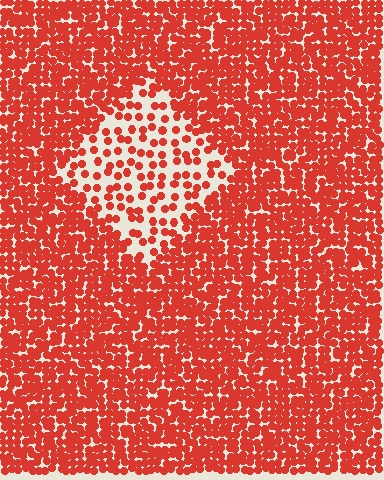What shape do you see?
I see a diamond.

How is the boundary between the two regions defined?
The boundary is defined by a change in element density (approximately 2.6x ratio). All elements are the same color, size, and shape.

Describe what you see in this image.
The image contains small red elements arranged at two different densities. A diamond-shaped region is visible where the elements are less densely packed than the surrounding area.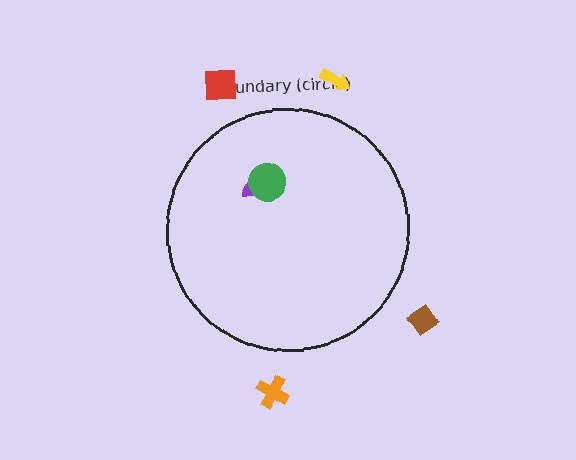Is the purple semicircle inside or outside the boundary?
Inside.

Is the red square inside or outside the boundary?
Outside.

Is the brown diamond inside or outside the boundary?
Outside.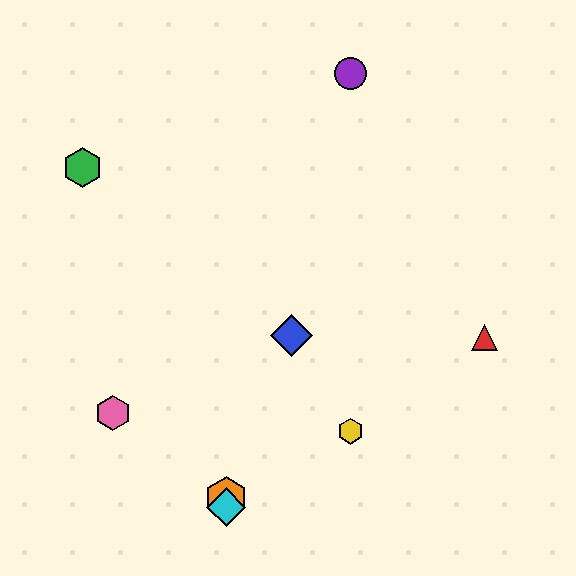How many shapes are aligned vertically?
2 shapes (the orange hexagon, the cyan diamond) are aligned vertically.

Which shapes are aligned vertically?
The orange hexagon, the cyan diamond are aligned vertically.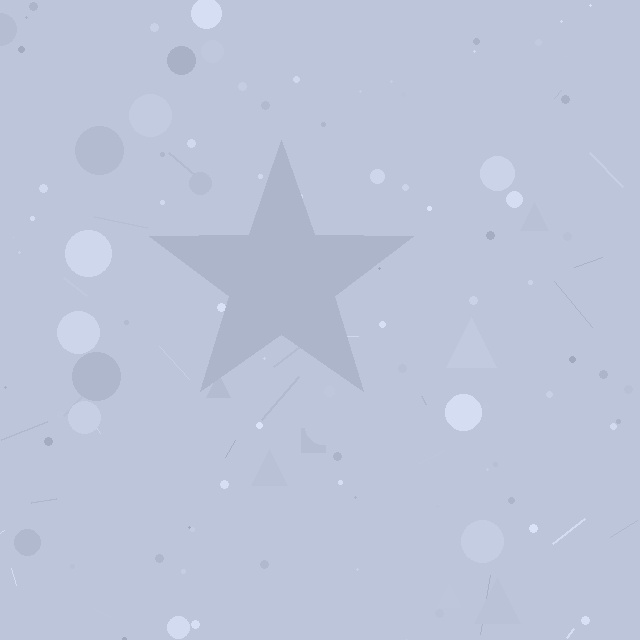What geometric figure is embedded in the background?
A star is embedded in the background.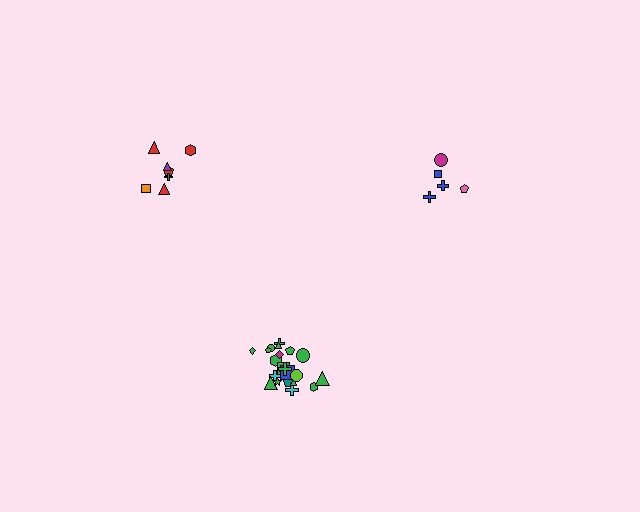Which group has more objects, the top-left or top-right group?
The top-left group.